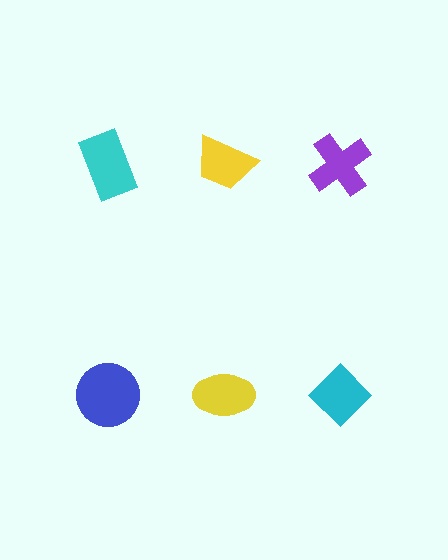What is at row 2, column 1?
A blue circle.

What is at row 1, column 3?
A purple cross.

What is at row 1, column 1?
A cyan rectangle.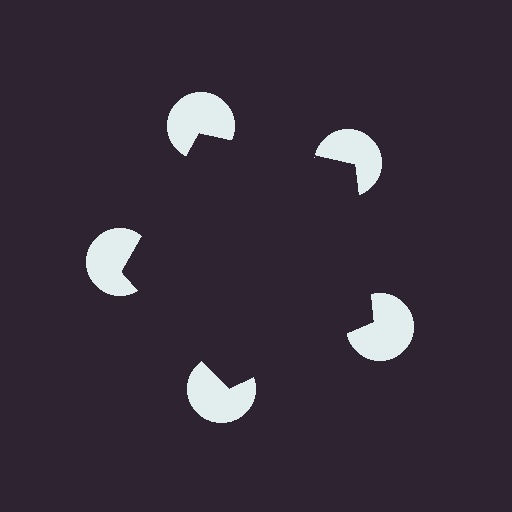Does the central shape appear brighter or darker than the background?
It typically appears slightly darker than the background, even though no actual brightness change is drawn.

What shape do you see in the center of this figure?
An illusory pentagon — its edges are inferred from the aligned wedge cuts in the pac-man discs, not physically drawn.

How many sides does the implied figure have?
5 sides.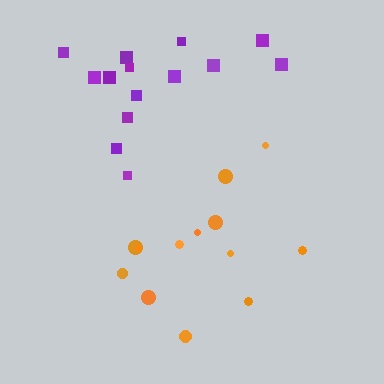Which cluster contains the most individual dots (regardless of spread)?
Purple (14).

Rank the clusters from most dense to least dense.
orange, purple.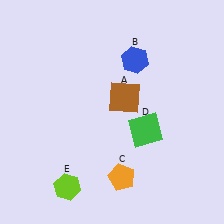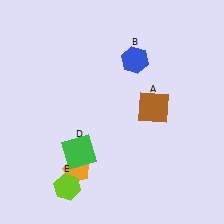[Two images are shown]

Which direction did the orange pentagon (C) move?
The orange pentagon (C) moved left.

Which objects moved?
The objects that moved are: the brown square (A), the orange pentagon (C), the green square (D).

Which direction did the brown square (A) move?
The brown square (A) moved right.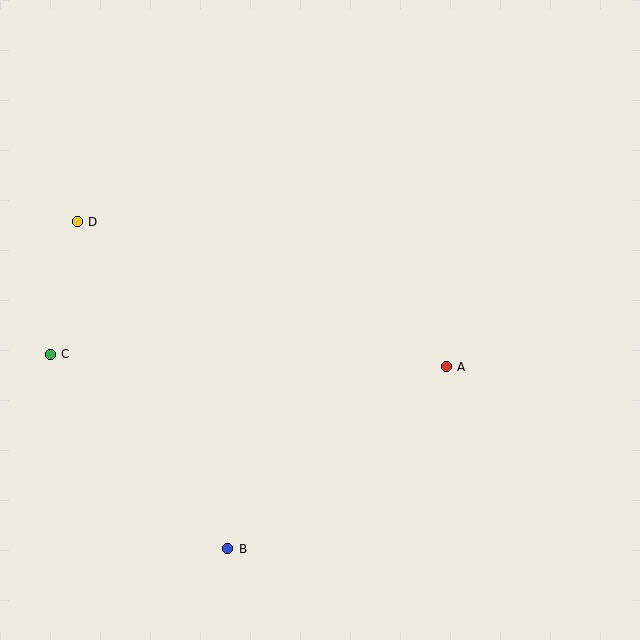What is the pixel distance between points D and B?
The distance between D and B is 360 pixels.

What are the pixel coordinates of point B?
Point B is at (228, 549).